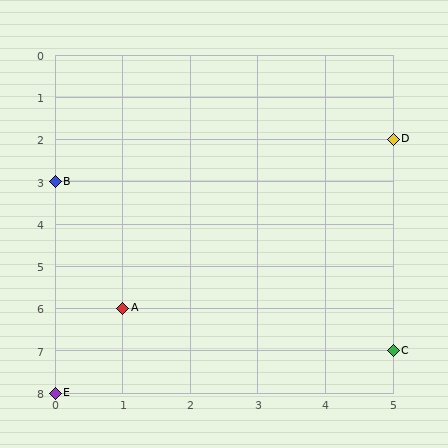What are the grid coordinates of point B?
Point B is at grid coordinates (0, 3).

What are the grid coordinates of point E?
Point E is at grid coordinates (0, 8).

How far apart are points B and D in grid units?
Points B and D are 5 columns and 1 row apart (about 5.1 grid units diagonally).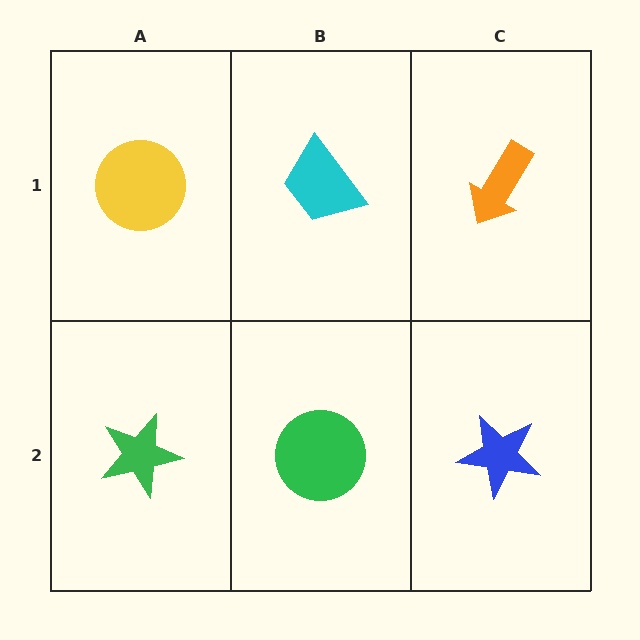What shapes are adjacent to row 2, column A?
A yellow circle (row 1, column A), a green circle (row 2, column B).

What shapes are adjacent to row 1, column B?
A green circle (row 2, column B), a yellow circle (row 1, column A), an orange arrow (row 1, column C).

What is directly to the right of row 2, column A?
A green circle.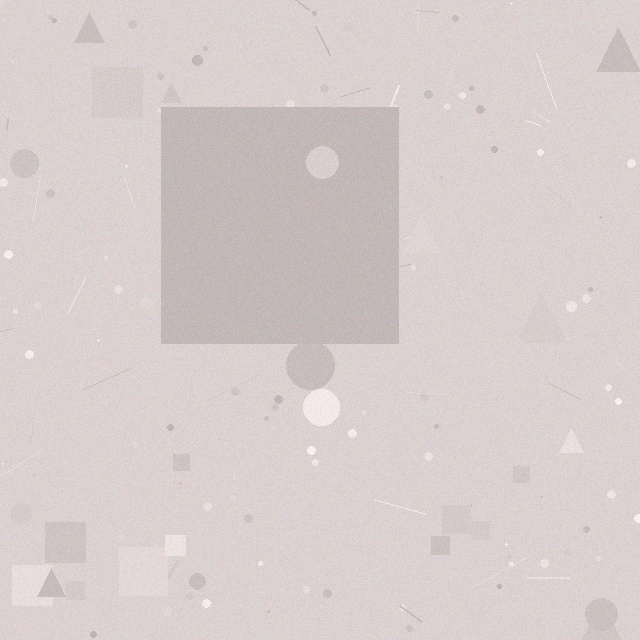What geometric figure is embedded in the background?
A square is embedded in the background.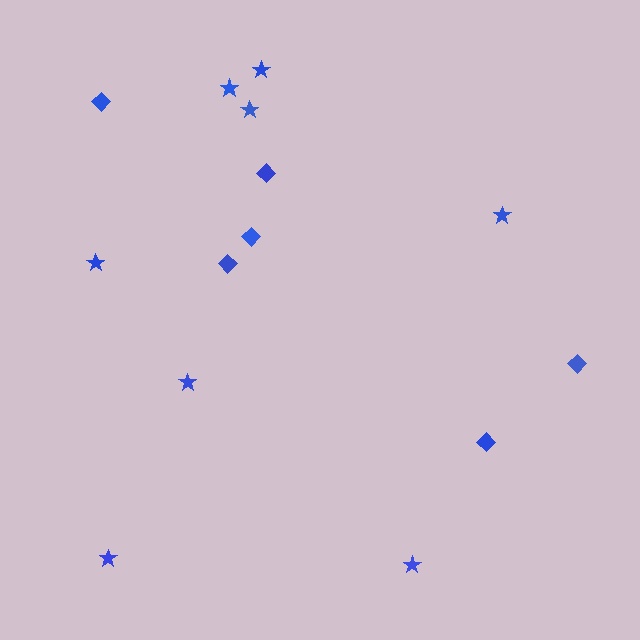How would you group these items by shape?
There are 2 groups: one group of stars (8) and one group of diamonds (6).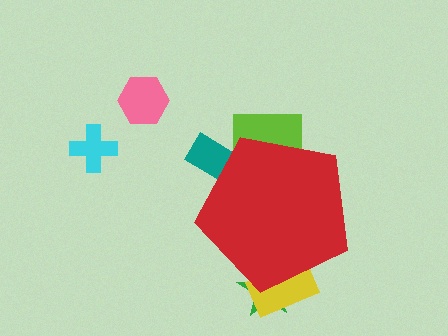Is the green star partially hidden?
Yes, the green star is partially hidden behind the red pentagon.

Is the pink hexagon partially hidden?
No, the pink hexagon is fully visible.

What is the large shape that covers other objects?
A red pentagon.